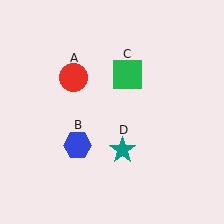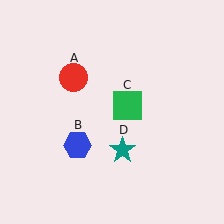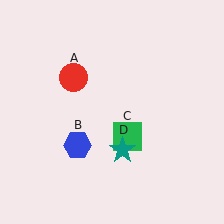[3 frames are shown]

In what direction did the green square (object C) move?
The green square (object C) moved down.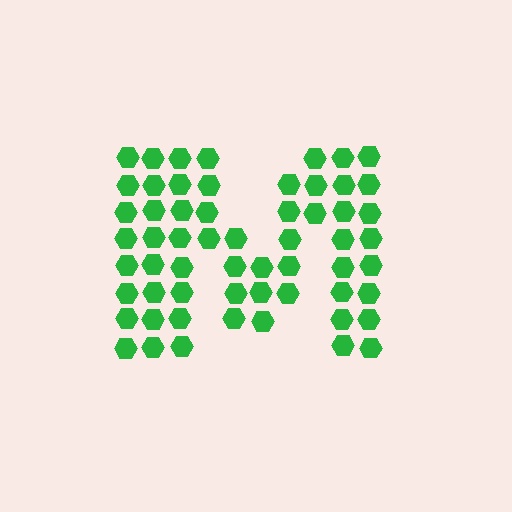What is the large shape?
The large shape is the letter M.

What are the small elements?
The small elements are hexagons.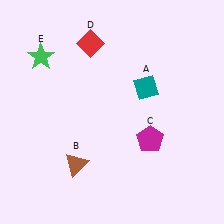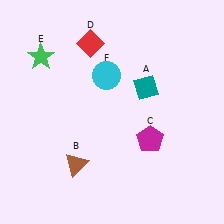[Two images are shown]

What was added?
A cyan circle (F) was added in Image 2.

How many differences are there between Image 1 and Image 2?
There is 1 difference between the two images.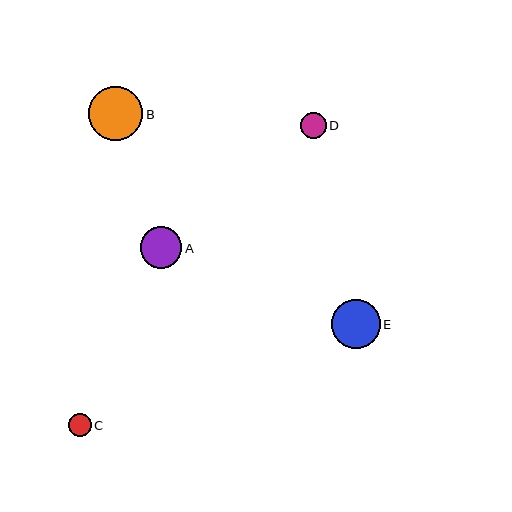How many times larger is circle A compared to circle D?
Circle A is approximately 1.6 times the size of circle D.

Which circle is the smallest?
Circle C is the smallest with a size of approximately 23 pixels.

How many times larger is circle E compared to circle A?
Circle E is approximately 1.2 times the size of circle A.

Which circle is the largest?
Circle B is the largest with a size of approximately 54 pixels.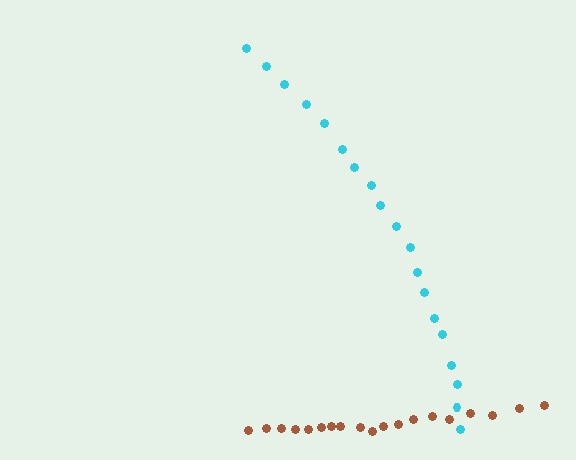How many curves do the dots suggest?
There are 2 distinct paths.